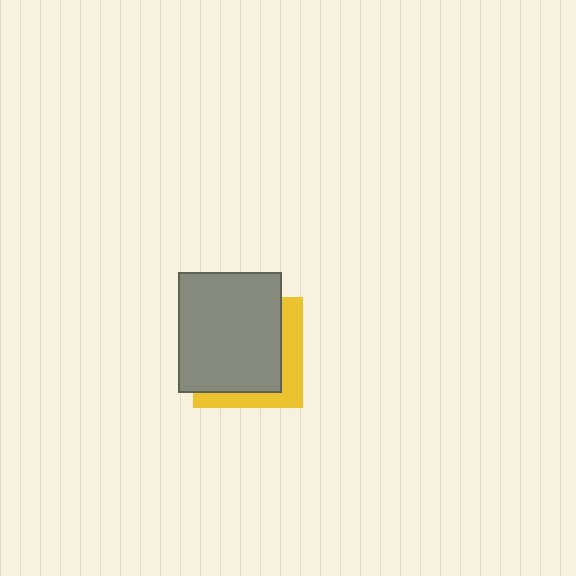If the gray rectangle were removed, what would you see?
You would see the complete yellow square.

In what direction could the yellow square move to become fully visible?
The yellow square could move toward the lower-right. That would shift it out from behind the gray rectangle entirely.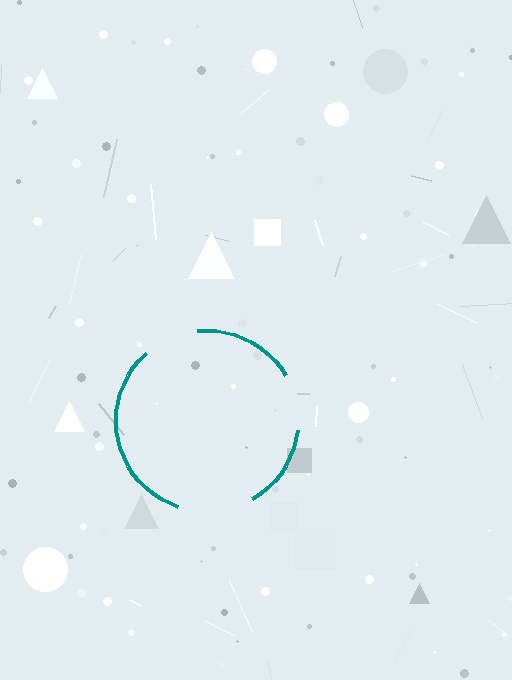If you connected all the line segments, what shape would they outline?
They would outline a circle.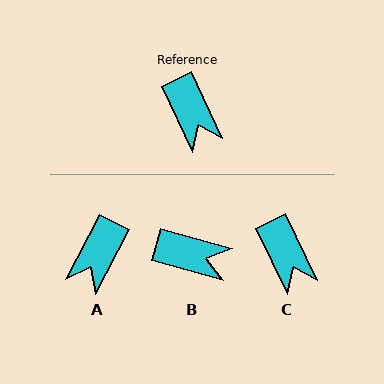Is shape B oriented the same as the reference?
No, it is off by about 49 degrees.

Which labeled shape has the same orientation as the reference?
C.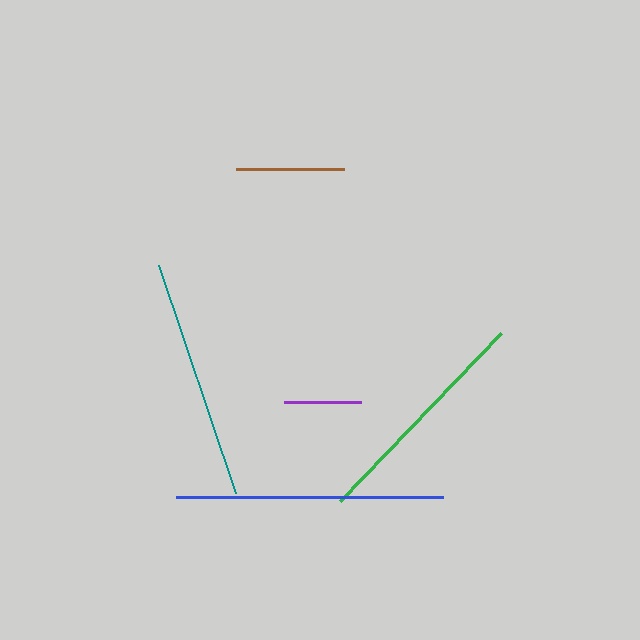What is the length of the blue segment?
The blue segment is approximately 268 pixels long.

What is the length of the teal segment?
The teal segment is approximately 241 pixels long.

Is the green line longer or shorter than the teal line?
The teal line is longer than the green line.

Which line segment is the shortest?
The purple line is the shortest at approximately 77 pixels.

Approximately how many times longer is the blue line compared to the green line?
The blue line is approximately 1.1 times the length of the green line.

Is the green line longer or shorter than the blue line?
The blue line is longer than the green line.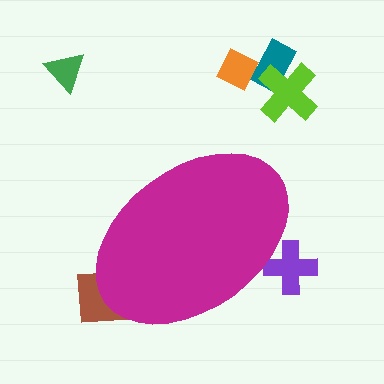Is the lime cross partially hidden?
No, the lime cross is fully visible.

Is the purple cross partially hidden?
Yes, the purple cross is partially hidden behind the magenta ellipse.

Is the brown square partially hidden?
Yes, the brown square is partially hidden behind the magenta ellipse.